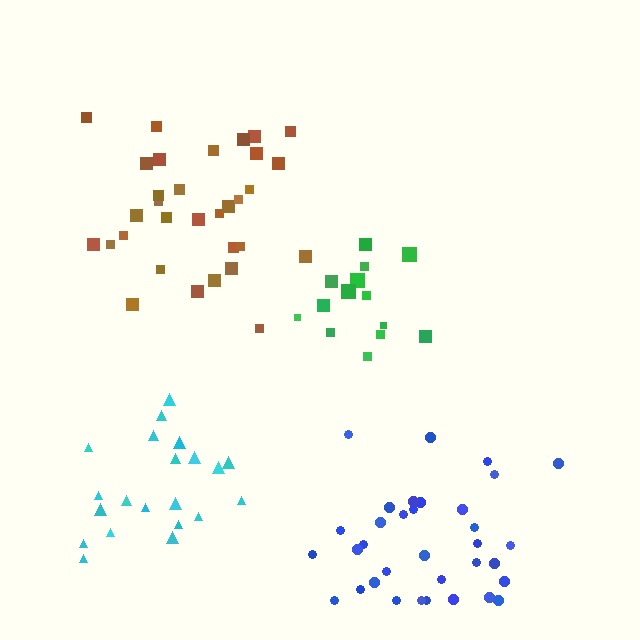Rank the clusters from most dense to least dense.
green, blue, cyan, brown.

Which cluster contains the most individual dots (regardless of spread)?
Blue (34).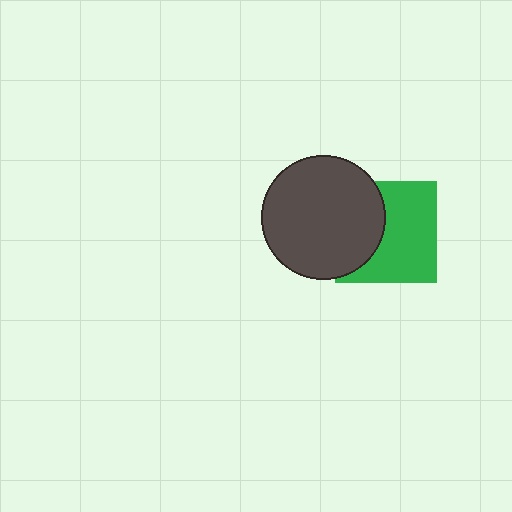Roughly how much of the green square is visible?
About half of it is visible (roughly 62%).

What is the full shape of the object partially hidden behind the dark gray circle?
The partially hidden object is a green square.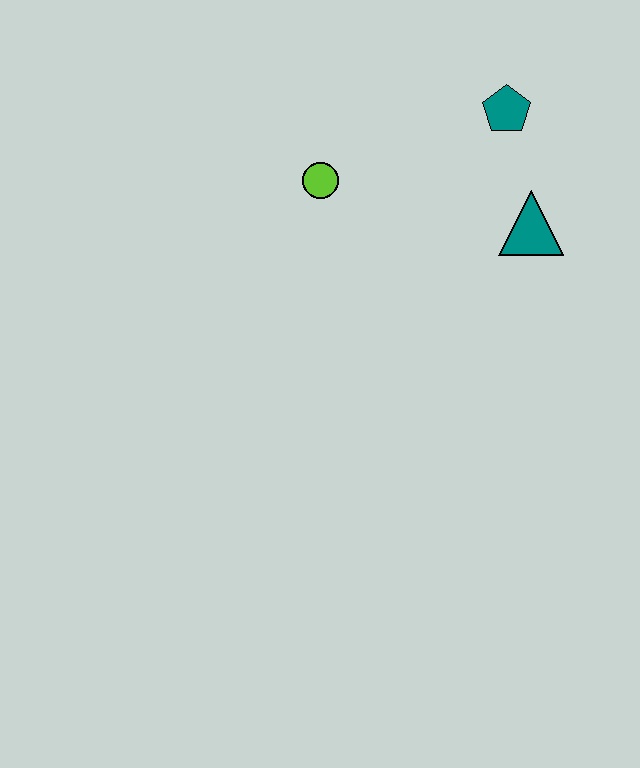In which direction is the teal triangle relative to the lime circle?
The teal triangle is to the right of the lime circle.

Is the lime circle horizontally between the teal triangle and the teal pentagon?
No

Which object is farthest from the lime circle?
The teal triangle is farthest from the lime circle.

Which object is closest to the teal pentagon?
The teal triangle is closest to the teal pentagon.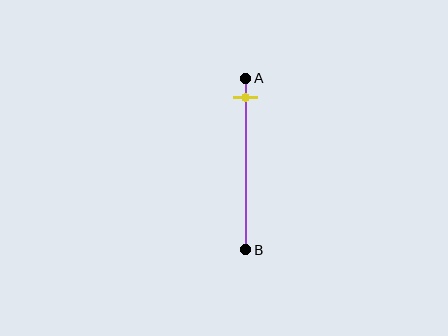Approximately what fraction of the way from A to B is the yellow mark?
The yellow mark is approximately 10% of the way from A to B.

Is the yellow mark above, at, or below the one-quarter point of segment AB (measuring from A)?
The yellow mark is above the one-quarter point of segment AB.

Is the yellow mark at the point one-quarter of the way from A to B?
No, the mark is at about 10% from A, not at the 25% one-quarter point.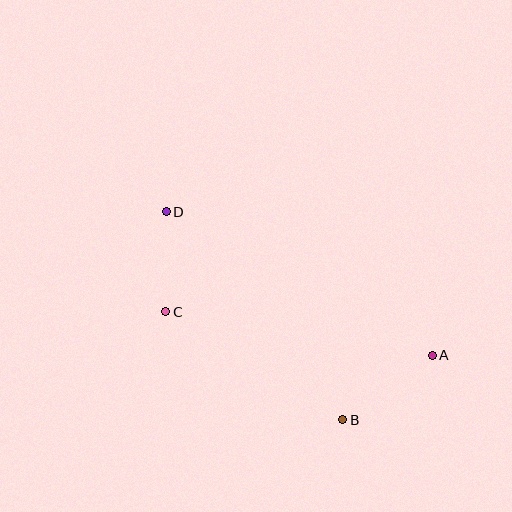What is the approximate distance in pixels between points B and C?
The distance between B and C is approximately 207 pixels.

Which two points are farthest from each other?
Points A and D are farthest from each other.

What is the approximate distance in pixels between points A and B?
The distance between A and B is approximately 110 pixels.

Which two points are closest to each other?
Points C and D are closest to each other.